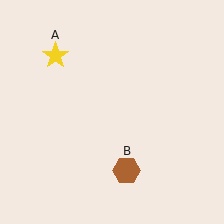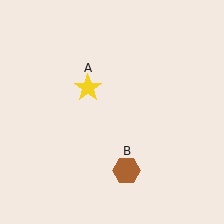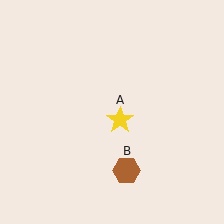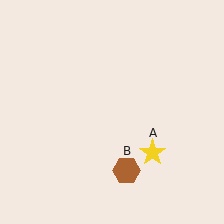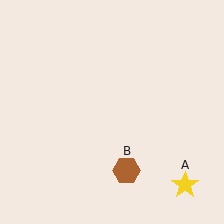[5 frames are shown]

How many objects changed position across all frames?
1 object changed position: yellow star (object A).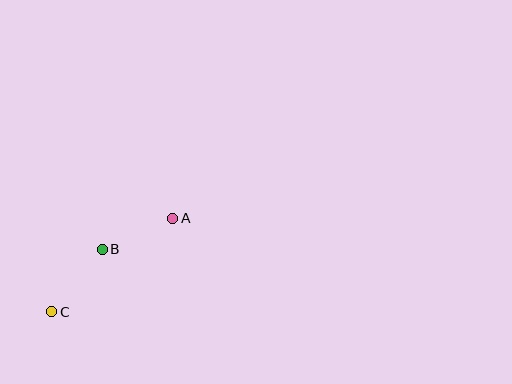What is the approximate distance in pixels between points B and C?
The distance between B and C is approximately 81 pixels.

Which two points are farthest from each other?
Points A and C are farthest from each other.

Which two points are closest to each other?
Points A and B are closest to each other.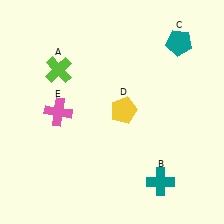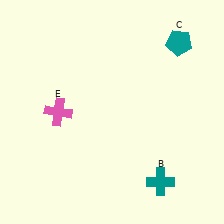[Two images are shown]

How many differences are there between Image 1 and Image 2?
There are 2 differences between the two images.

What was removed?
The lime cross (A), the yellow pentagon (D) were removed in Image 2.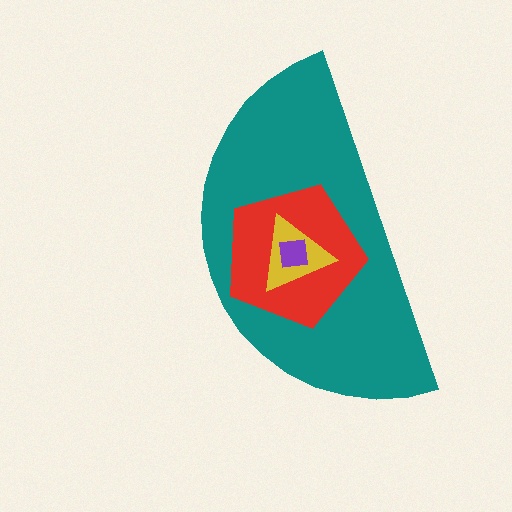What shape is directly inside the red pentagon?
The yellow triangle.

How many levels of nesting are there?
4.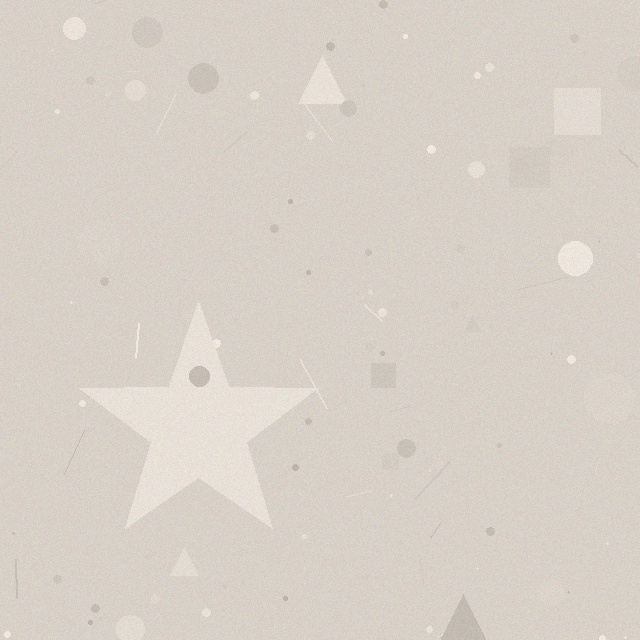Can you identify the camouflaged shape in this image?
The camouflaged shape is a star.